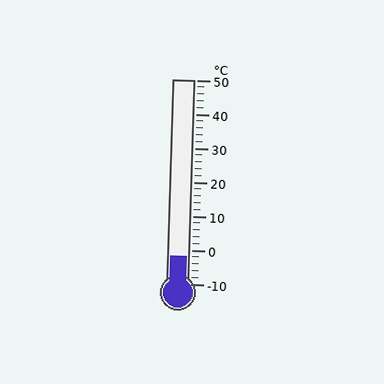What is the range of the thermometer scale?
The thermometer scale ranges from -10°C to 50°C.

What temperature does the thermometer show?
The thermometer shows approximately -2°C.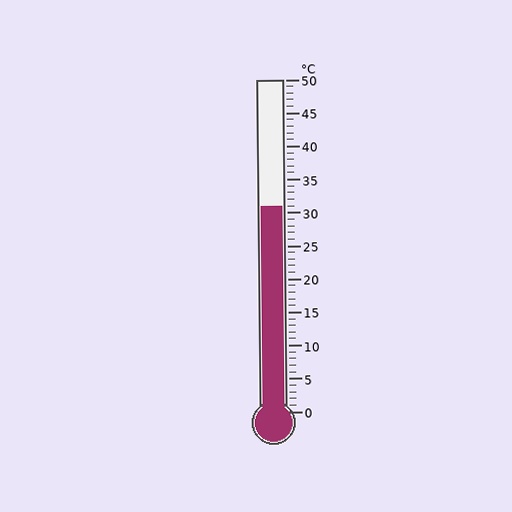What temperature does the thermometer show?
The thermometer shows approximately 31°C.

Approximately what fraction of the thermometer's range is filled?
The thermometer is filled to approximately 60% of its range.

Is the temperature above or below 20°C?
The temperature is above 20°C.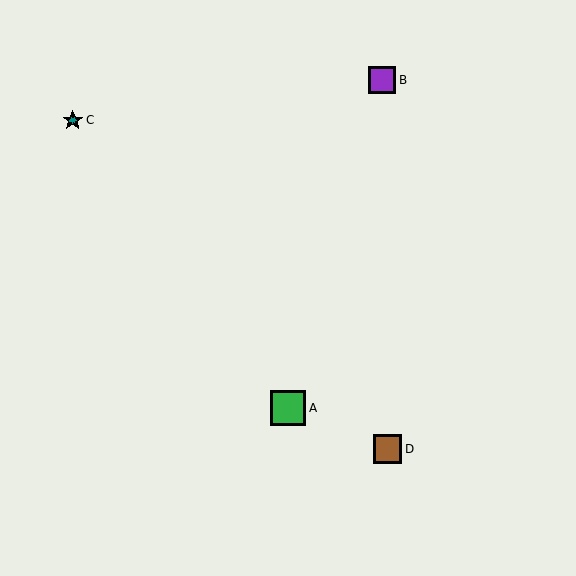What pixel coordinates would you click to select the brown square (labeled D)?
Click at (388, 449) to select the brown square D.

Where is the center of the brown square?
The center of the brown square is at (388, 449).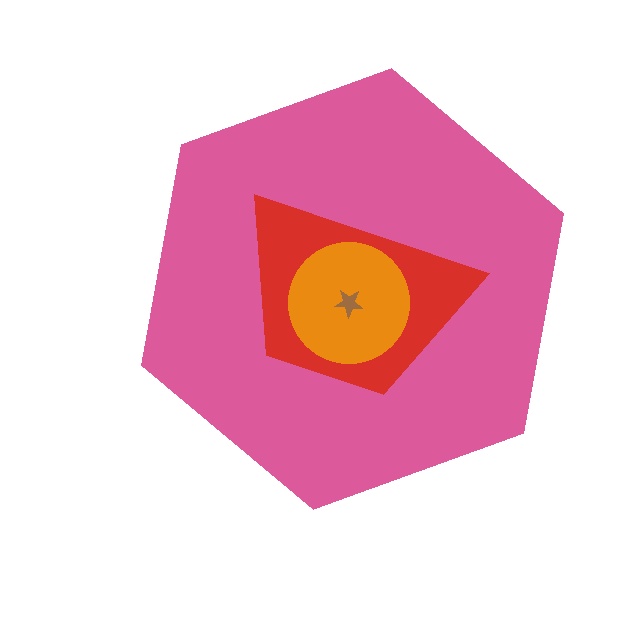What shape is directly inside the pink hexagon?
The red trapezoid.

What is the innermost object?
The brown star.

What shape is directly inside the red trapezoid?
The orange circle.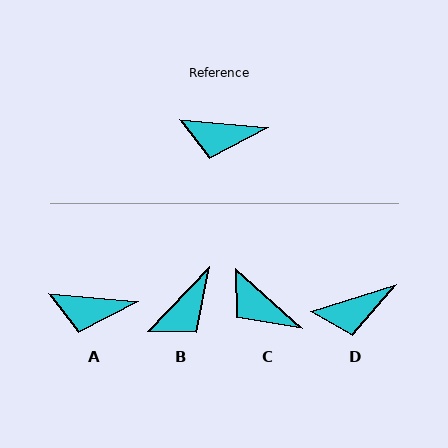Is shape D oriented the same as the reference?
No, it is off by about 22 degrees.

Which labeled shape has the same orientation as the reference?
A.